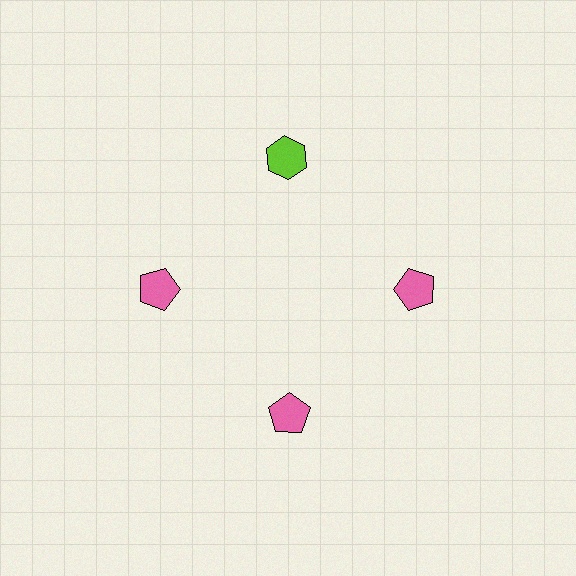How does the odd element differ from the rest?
It differs in both color (lime instead of pink) and shape (hexagon instead of pentagon).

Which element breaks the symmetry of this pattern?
The lime hexagon at roughly the 12 o'clock position breaks the symmetry. All other shapes are pink pentagons.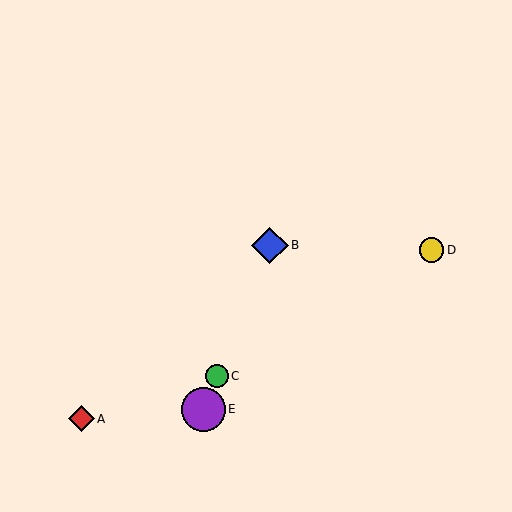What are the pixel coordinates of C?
Object C is at (217, 376).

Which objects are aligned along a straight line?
Objects B, C, E are aligned along a straight line.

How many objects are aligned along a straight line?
3 objects (B, C, E) are aligned along a straight line.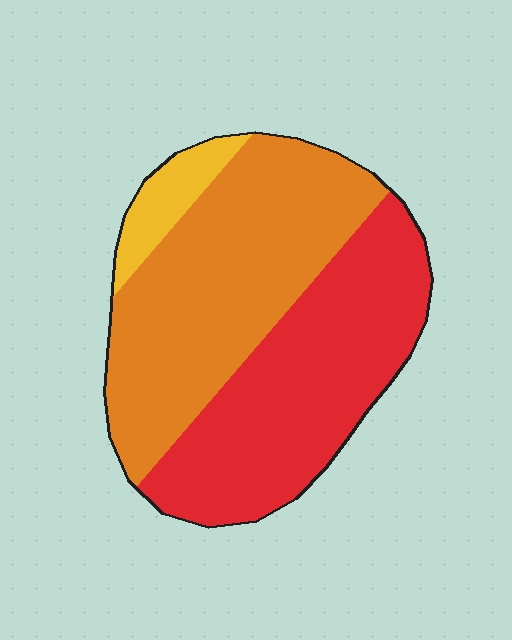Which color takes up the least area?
Yellow, at roughly 10%.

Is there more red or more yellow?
Red.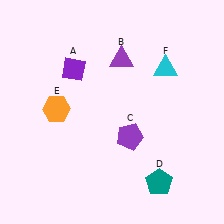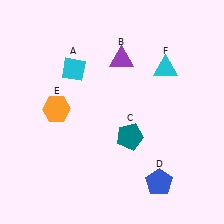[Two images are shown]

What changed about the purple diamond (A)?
In Image 1, A is purple. In Image 2, it changed to cyan.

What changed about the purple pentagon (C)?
In Image 1, C is purple. In Image 2, it changed to teal.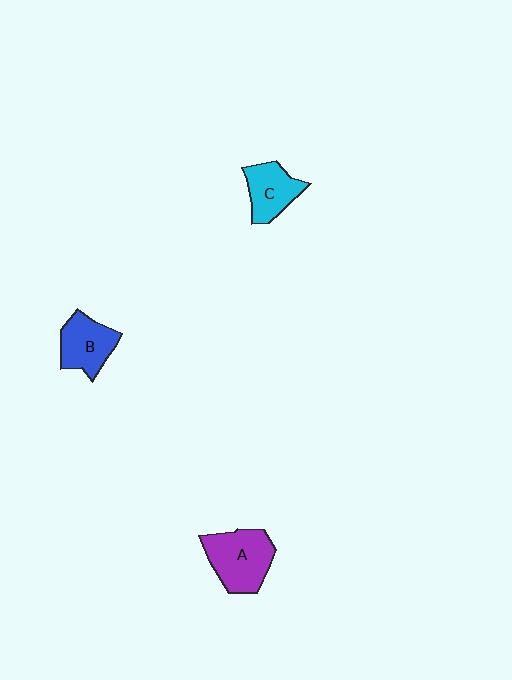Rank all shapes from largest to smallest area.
From largest to smallest: A (purple), B (blue), C (cyan).